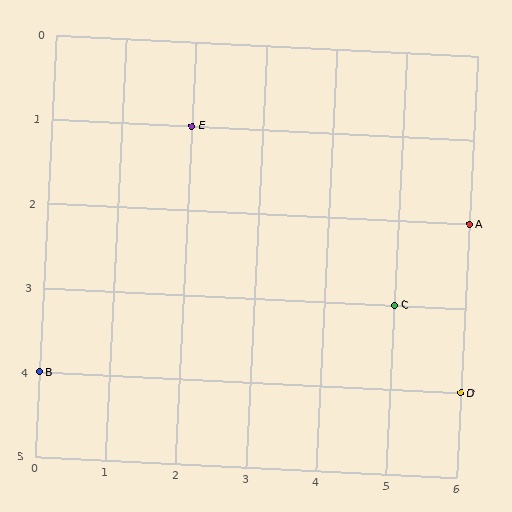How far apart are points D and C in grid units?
Points D and C are 1 column and 1 row apart (about 1.4 grid units diagonally).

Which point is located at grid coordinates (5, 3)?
Point C is at (5, 3).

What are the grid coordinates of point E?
Point E is at grid coordinates (2, 1).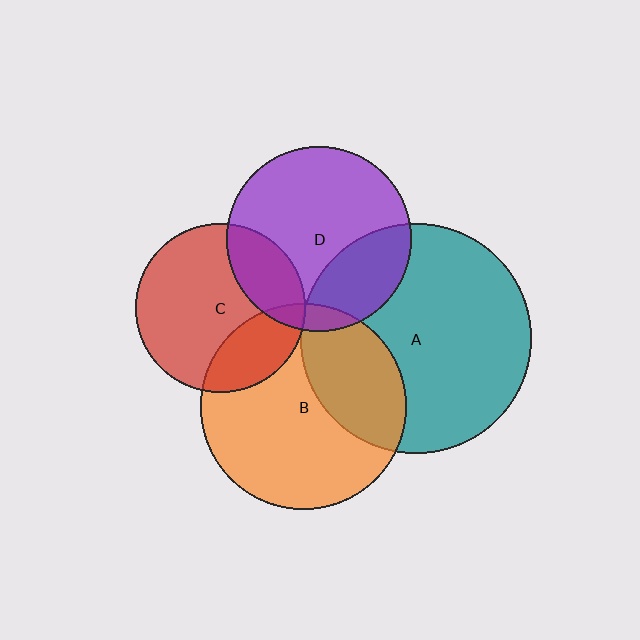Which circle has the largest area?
Circle A (teal).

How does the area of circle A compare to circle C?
Approximately 1.8 times.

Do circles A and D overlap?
Yes.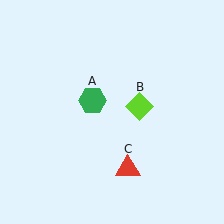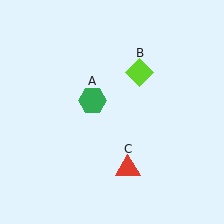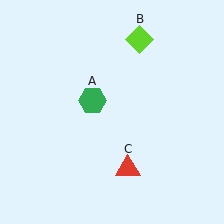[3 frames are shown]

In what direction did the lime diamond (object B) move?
The lime diamond (object B) moved up.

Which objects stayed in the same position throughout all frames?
Green hexagon (object A) and red triangle (object C) remained stationary.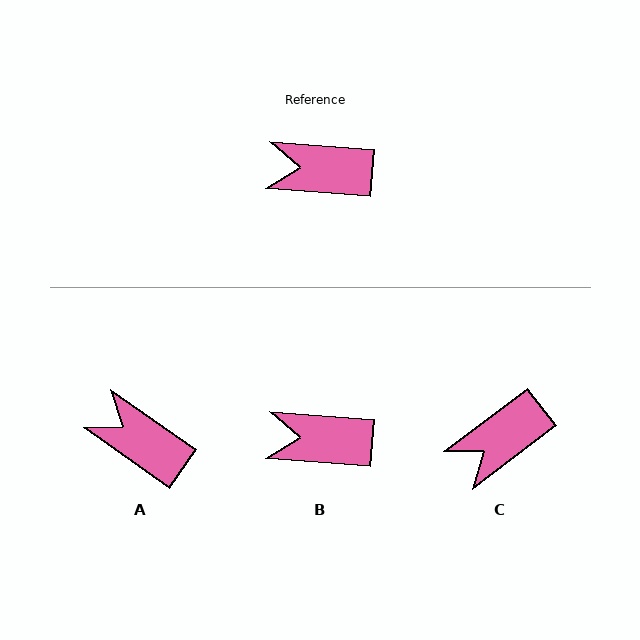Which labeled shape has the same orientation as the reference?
B.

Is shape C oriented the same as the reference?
No, it is off by about 41 degrees.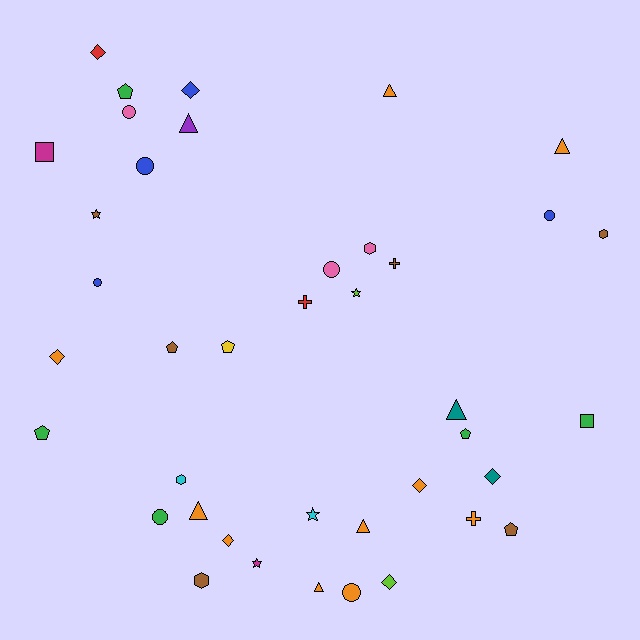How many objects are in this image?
There are 40 objects.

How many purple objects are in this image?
There is 1 purple object.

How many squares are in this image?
There are 2 squares.